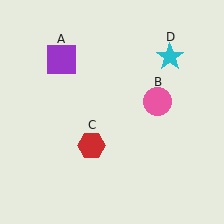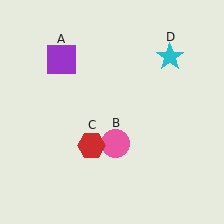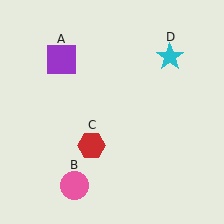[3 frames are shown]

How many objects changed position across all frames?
1 object changed position: pink circle (object B).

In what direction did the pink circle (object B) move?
The pink circle (object B) moved down and to the left.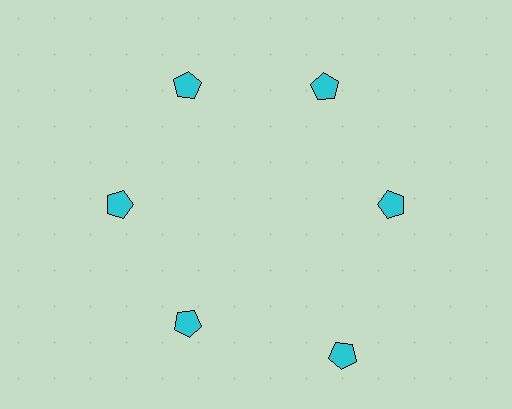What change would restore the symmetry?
The symmetry would be restored by moving it inward, back onto the ring so that all 6 pentagons sit at equal angles and equal distance from the center.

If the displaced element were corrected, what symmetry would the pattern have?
It would have 6-fold rotational symmetry — the pattern would map onto itself every 60 degrees.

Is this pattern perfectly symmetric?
No. The 6 cyan pentagons are arranged in a ring, but one element near the 5 o'clock position is pushed outward from the center, breaking the 6-fold rotational symmetry.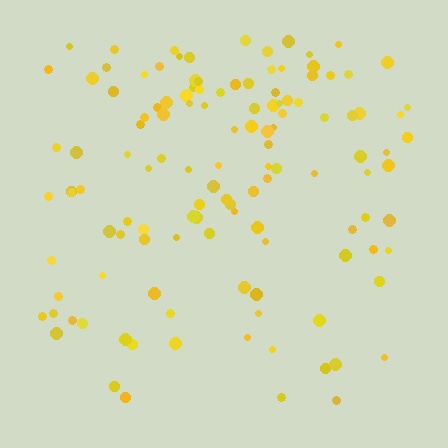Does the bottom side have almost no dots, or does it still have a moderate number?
Still a moderate number, just noticeably fewer than the top.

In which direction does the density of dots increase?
From bottom to top, with the top side densest.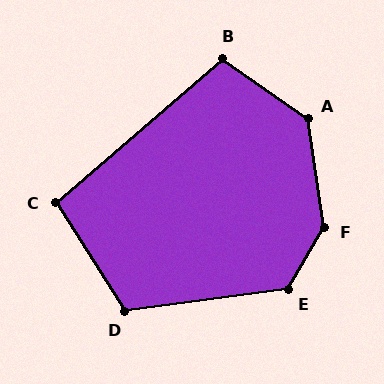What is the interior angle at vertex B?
Approximately 104 degrees (obtuse).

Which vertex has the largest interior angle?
F, at approximately 141 degrees.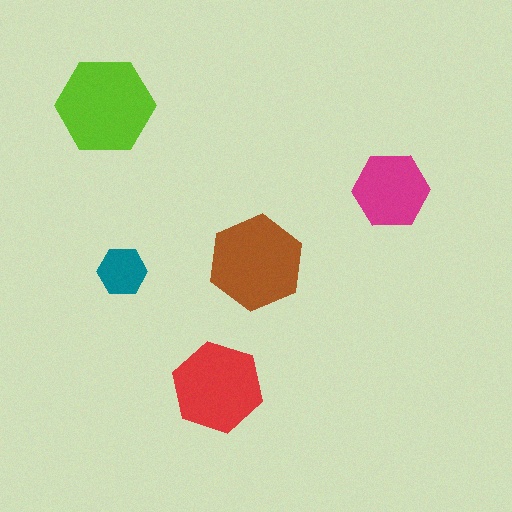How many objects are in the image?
There are 5 objects in the image.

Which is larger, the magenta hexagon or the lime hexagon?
The lime one.